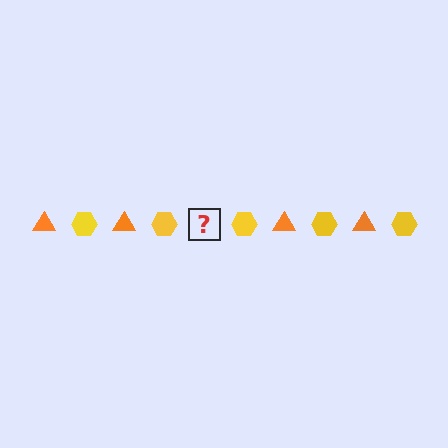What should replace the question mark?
The question mark should be replaced with an orange triangle.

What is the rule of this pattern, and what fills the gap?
The rule is that the pattern alternates between orange triangle and yellow hexagon. The gap should be filled with an orange triangle.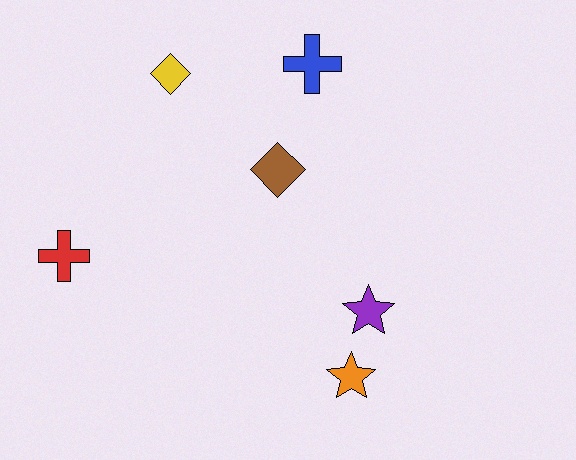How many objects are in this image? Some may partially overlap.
There are 6 objects.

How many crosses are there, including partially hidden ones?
There are 2 crosses.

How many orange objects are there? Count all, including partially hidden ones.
There is 1 orange object.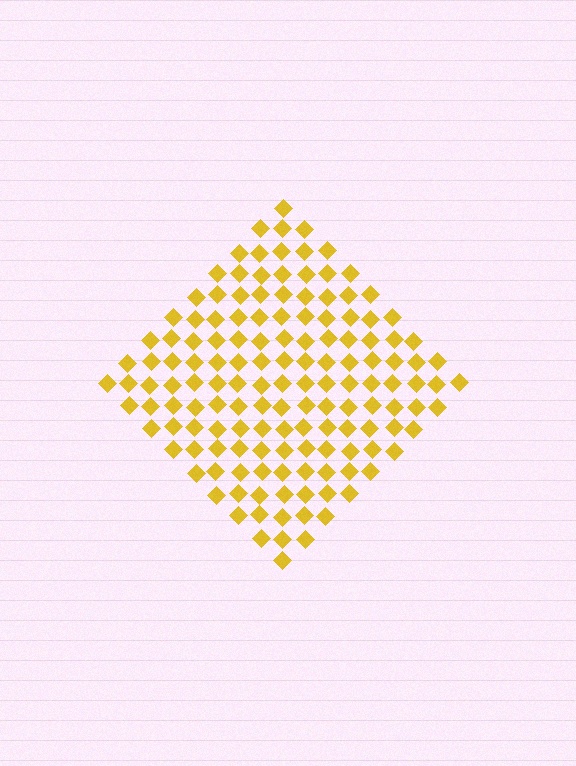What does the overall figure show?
The overall figure shows a diamond.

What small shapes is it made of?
It is made of small diamonds.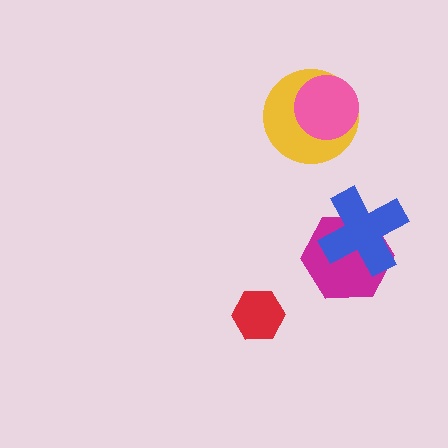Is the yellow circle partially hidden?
Yes, it is partially covered by another shape.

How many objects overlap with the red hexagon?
0 objects overlap with the red hexagon.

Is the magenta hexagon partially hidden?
Yes, it is partially covered by another shape.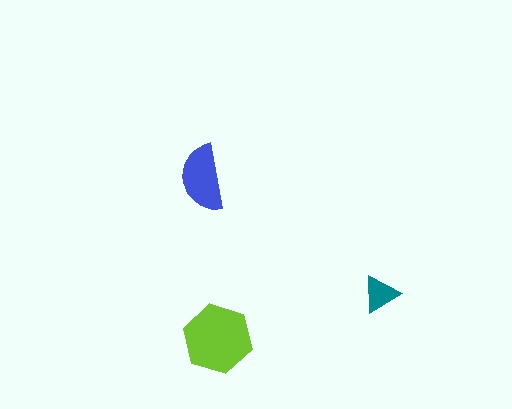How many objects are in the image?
There are 3 objects in the image.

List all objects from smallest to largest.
The teal triangle, the blue semicircle, the lime hexagon.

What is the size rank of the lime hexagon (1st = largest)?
1st.